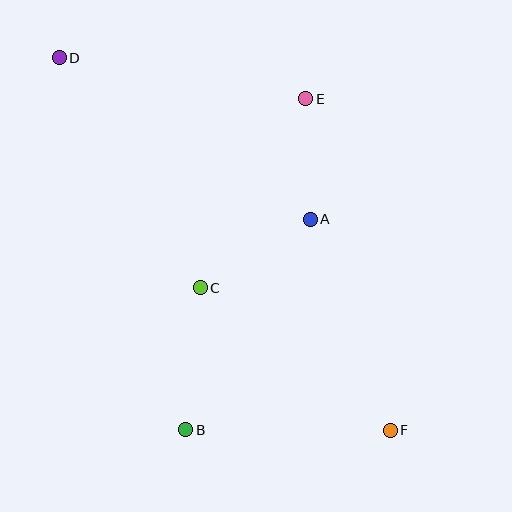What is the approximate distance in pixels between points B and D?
The distance between B and D is approximately 393 pixels.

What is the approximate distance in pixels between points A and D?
The distance between A and D is approximately 298 pixels.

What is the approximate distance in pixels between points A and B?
The distance between A and B is approximately 245 pixels.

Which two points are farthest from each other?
Points D and F are farthest from each other.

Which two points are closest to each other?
Points A and E are closest to each other.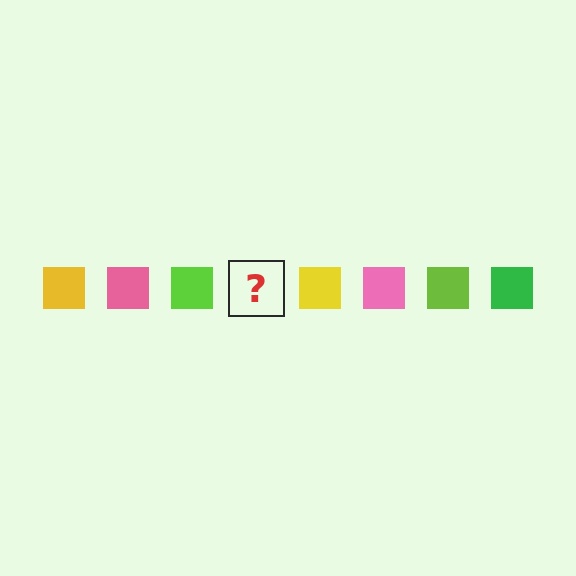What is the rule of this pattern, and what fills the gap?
The rule is that the pattern cycles through yellow, pink, lime, green squares. The gap should be filled with a green square.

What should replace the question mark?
The question mark should be replaced with a green square.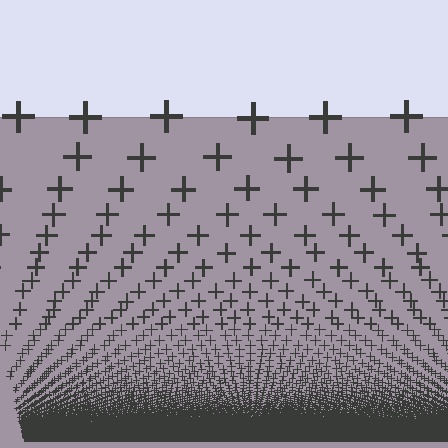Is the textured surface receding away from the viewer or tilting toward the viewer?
The surface appears to tilt toward the viewer. Texture elements get larger and sparser toward the top.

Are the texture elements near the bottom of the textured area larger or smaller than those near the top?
Smaller. The gradient is inverted — elements near the bottom are smaller and denser.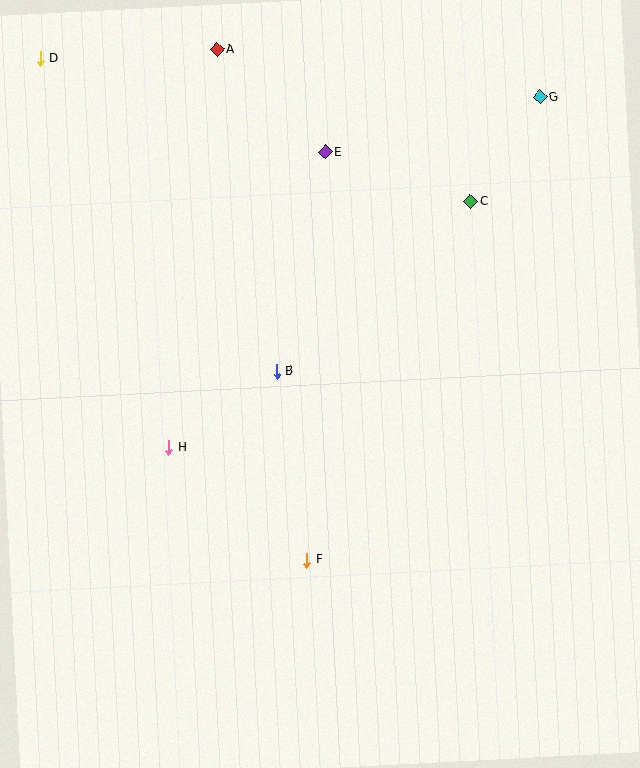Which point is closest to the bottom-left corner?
Point H is closest to the bottom-left corner.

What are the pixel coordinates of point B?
Point B is at (276, 372).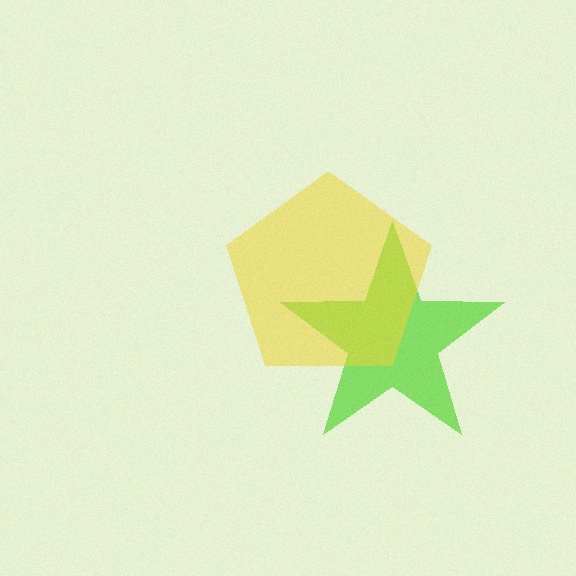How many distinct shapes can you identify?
There are 2 distinct shapes: a lime star, a yellow pentagon.